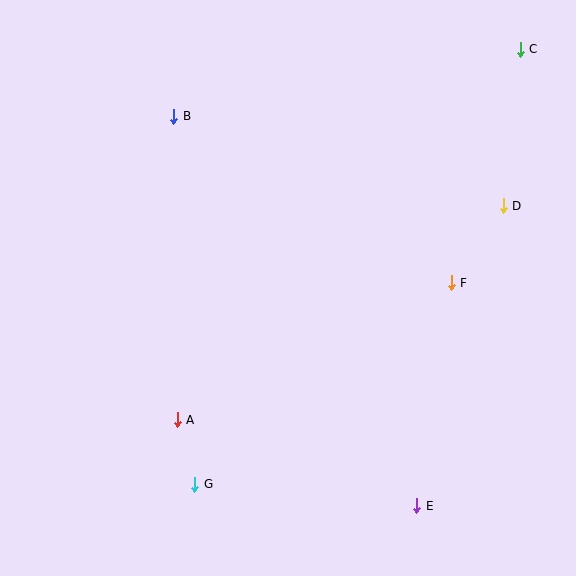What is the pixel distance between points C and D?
The distance between C and D is 157 pixels.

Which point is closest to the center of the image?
Point F at (451, 283) is closest to the center.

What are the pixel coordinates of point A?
Point A is at (177, 420).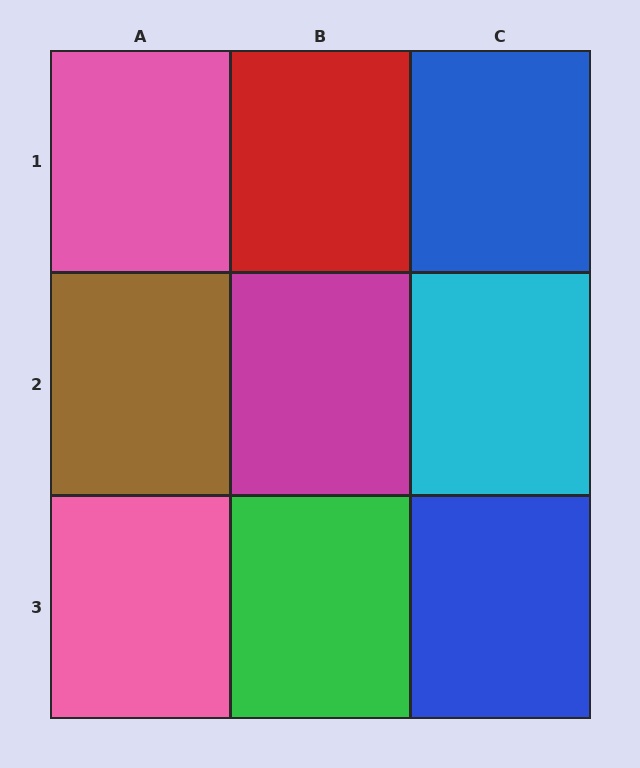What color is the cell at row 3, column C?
Blue.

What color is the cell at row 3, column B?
Green.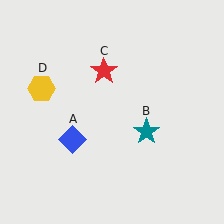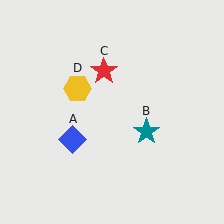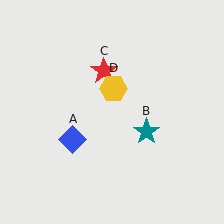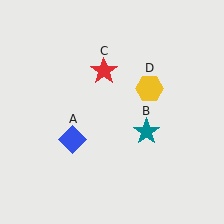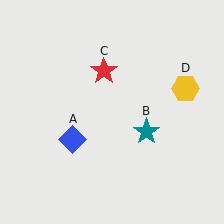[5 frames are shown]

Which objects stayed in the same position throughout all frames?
Blue diamond (object A) and teal star (object B) and red star (object C) remained stationary.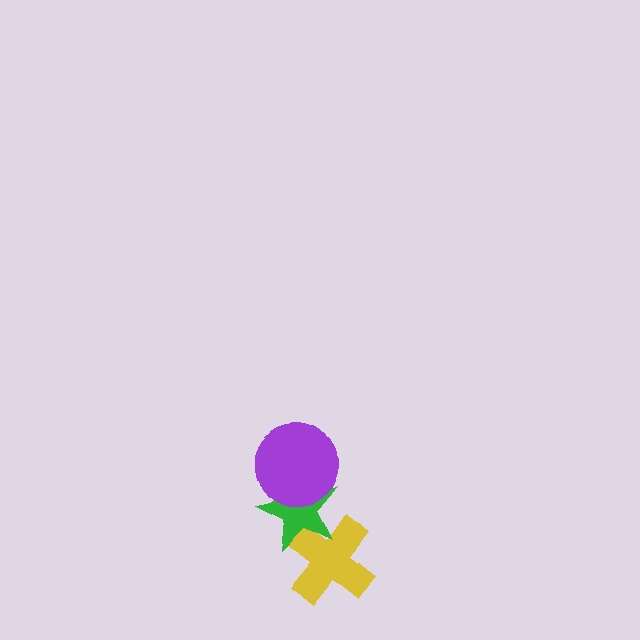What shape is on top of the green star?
The purple circle is on top of the green star.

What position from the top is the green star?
The green star is 2nd from the top.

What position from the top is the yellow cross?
The yellow cross is 3rd from the top.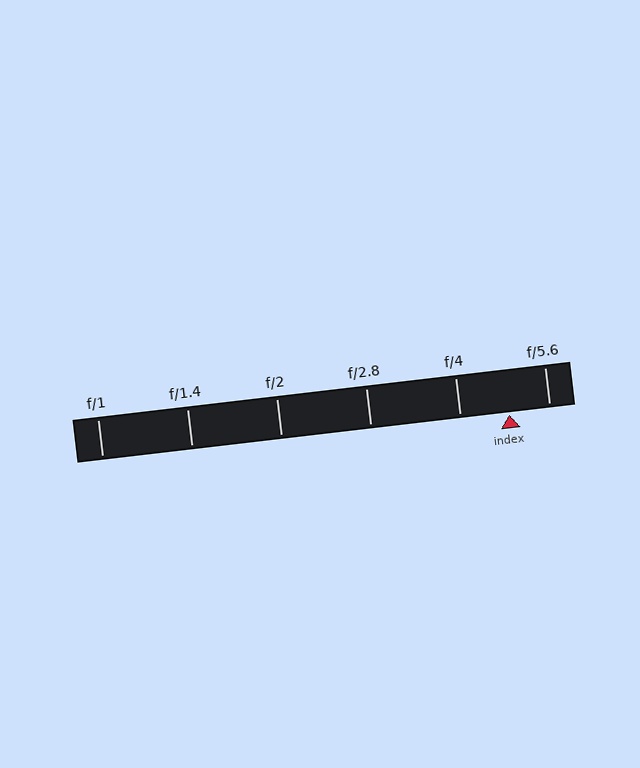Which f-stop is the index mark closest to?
The index mark is closest to f/5.6.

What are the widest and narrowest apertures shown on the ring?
The widest aperture shown is f/1 and the narrowest is f/5.6.